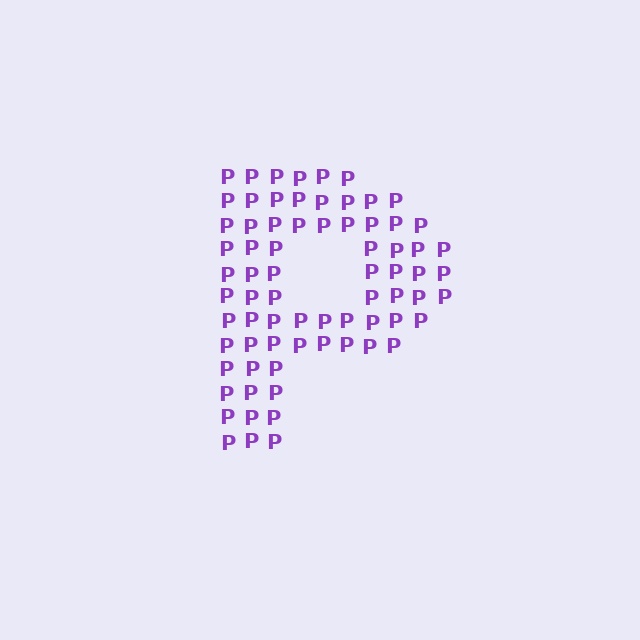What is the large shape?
The large shape is the letter P.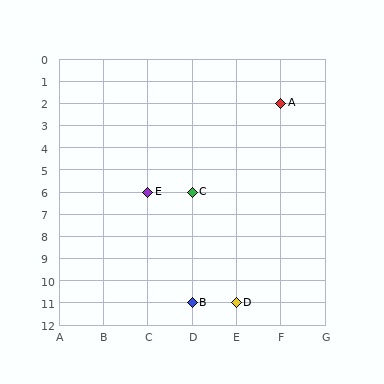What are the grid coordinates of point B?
Point B is at grid coordinates (D, 11).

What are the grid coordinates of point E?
Point E is at grid coordinates (C, 6).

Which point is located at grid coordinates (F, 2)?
Point A is at (F, 2).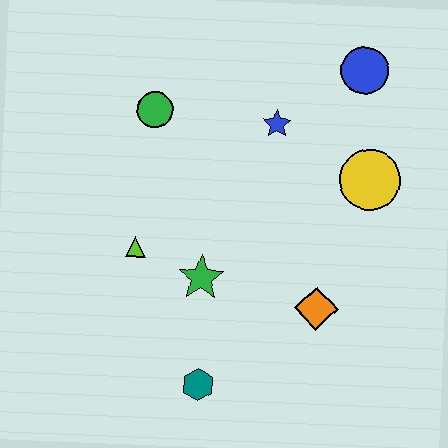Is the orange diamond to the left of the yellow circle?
Yes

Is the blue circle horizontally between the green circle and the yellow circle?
Yes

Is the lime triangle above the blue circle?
No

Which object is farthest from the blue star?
The teal hexagon is farthest from the blue star.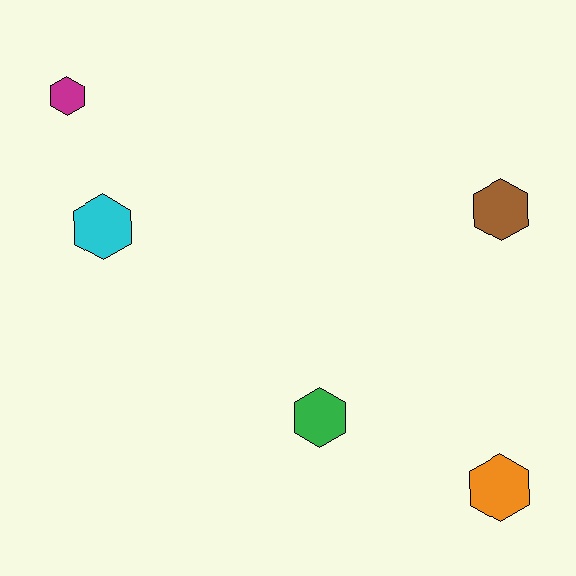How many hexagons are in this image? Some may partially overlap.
There are 5 hexagons.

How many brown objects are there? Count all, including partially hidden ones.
There is 1 brown object.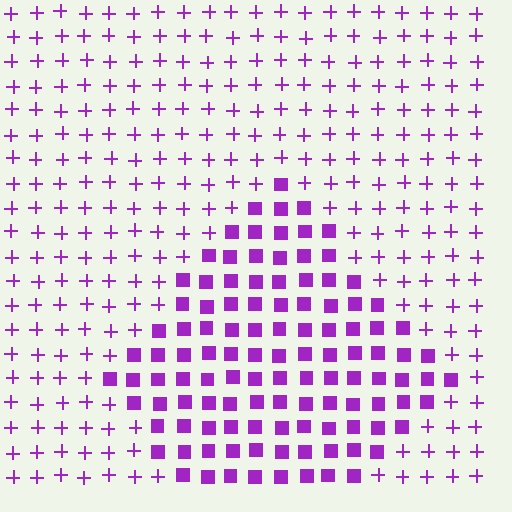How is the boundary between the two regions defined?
The boundary is defined by a change in element shape: squares inside vs. plus signs outside. All elements share the same color and spacing.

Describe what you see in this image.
The image is filled with small purple elements arranged in a uniform grid. A diamond-shaped region contains squares, while the surrounding area contains plus signs. The boundary is defined purely by the change in element shape.